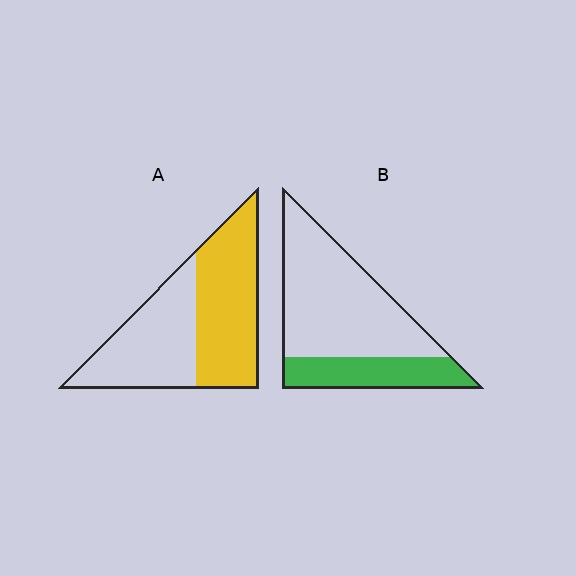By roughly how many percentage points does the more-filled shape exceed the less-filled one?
By roughly 25 percentage points (A over B).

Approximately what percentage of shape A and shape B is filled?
A is approximately 55% and B is approximately 30%.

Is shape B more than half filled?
No.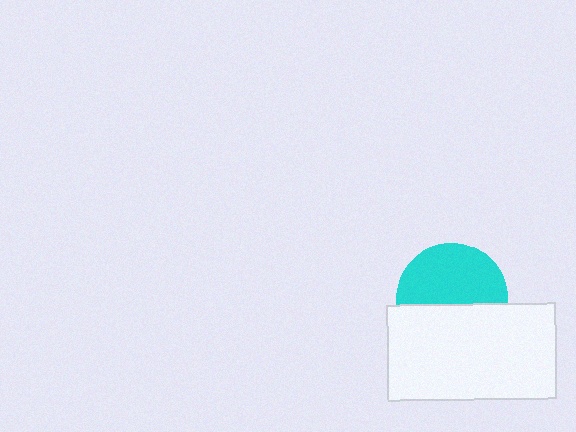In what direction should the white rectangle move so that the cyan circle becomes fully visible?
The white rectangle should move down. That is the shortest direction to clear the overlap and leave the cyan circle fully visible.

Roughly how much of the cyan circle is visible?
About half of it is visible (roughly 55%).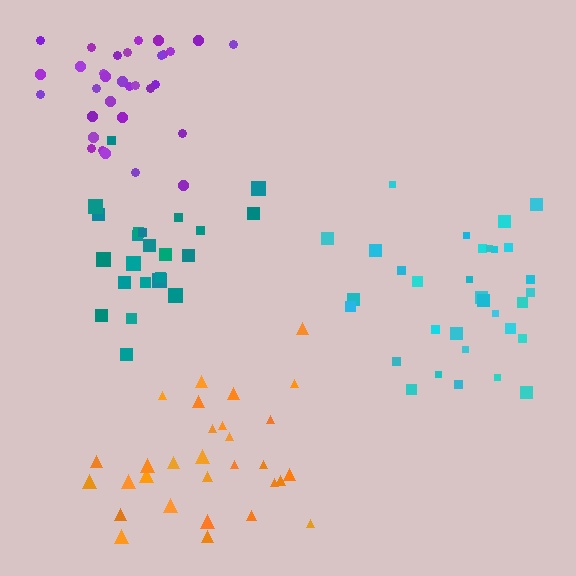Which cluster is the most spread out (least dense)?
Orange.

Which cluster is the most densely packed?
Purple.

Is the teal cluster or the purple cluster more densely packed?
Purple.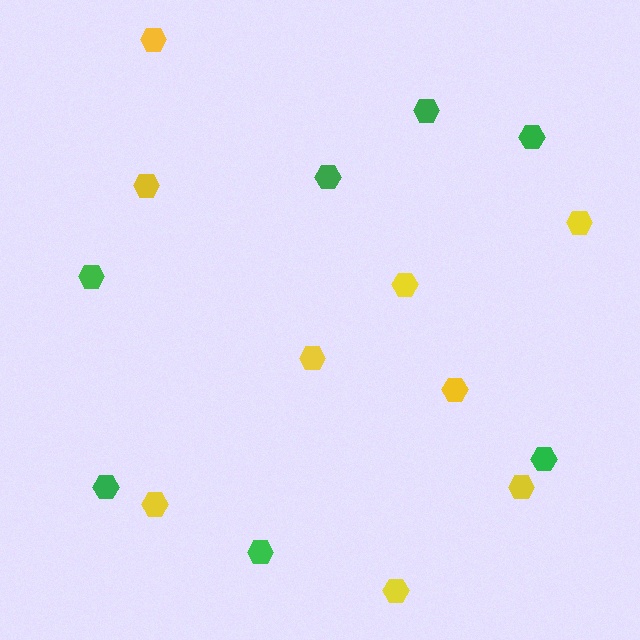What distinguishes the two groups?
There are 2 groups: one group of green hexagons (7) and one group of yellow hexagons (9).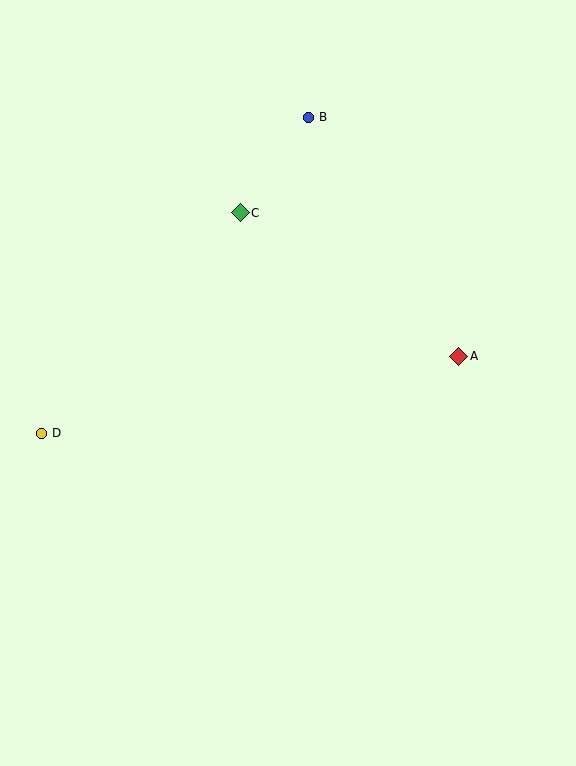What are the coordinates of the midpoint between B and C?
The midpoint between B and C is at (274, 165).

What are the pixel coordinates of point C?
Point C is at (240, 213).